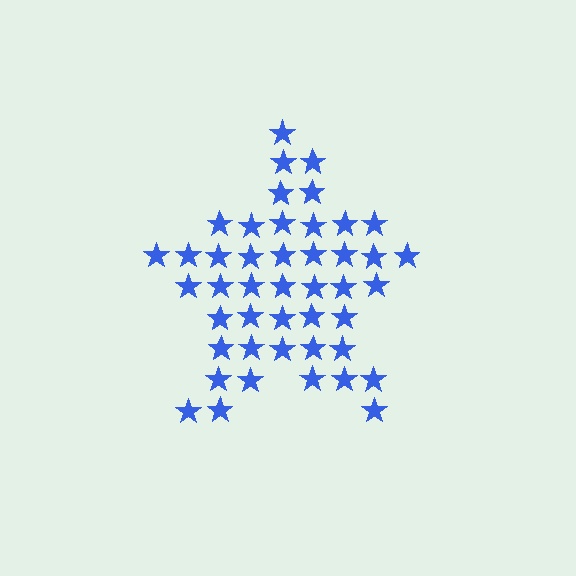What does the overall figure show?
The overall figure shows a star.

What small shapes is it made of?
It is made of small stars.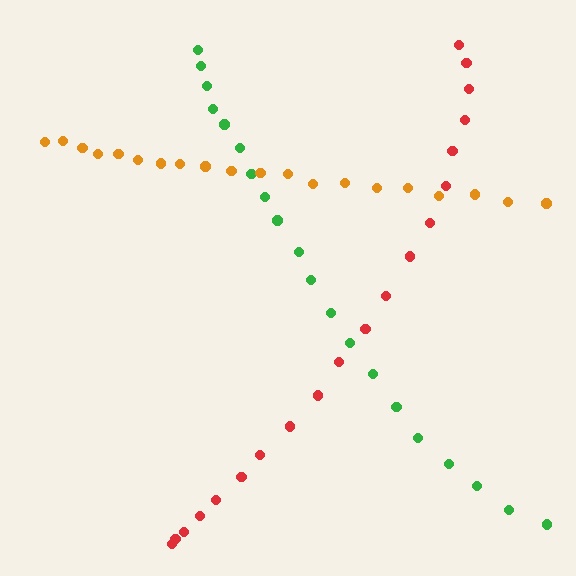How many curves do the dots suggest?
There are 3 distinct paths.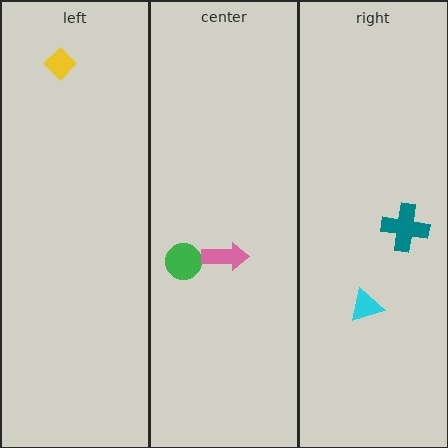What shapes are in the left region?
The yellow diamond.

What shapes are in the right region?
The teal cross, the cyan triangle.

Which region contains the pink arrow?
The center region.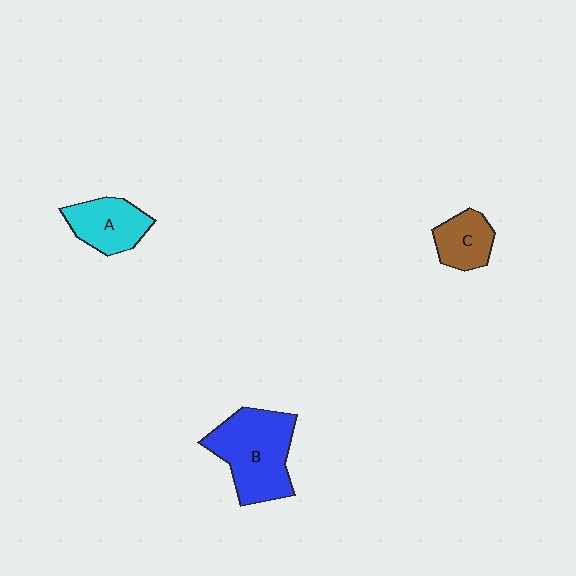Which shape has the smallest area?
Shape C (brown).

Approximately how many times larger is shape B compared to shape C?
Approximately 2.2 times.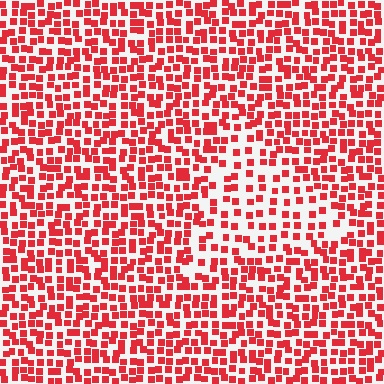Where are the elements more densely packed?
The elements are more densely packed outside the triangle boundary.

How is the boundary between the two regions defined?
The boundary is defined by a change in element density (approximately 1.8x ratio). All elements are the same color, size, and shape.